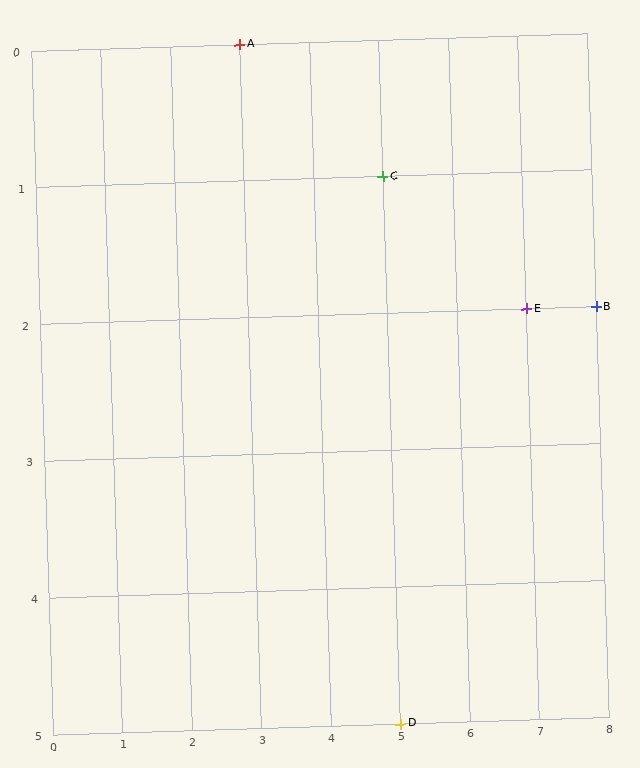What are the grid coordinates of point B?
Point B is at grid coordinates (8, 2).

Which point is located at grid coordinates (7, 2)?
Point E is at (7, 2).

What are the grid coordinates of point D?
Point D is at grid coordinates (5, 5).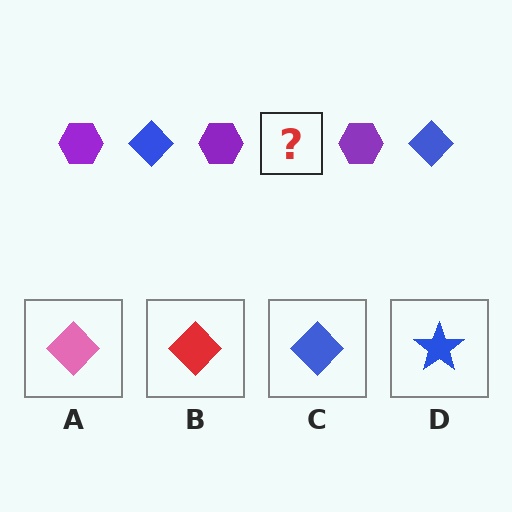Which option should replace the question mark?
Option C.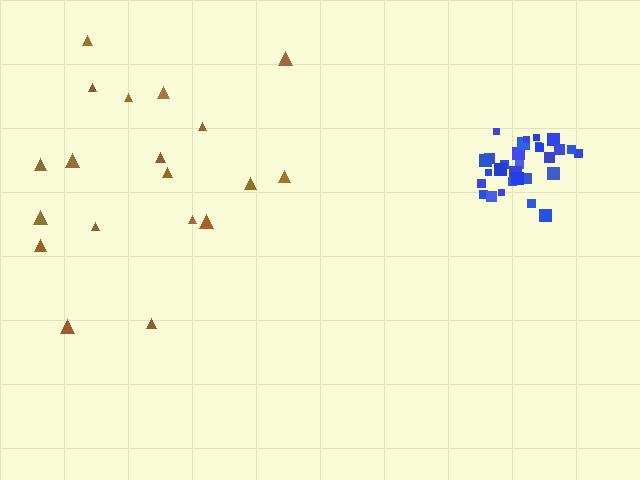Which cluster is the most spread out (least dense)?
Brown.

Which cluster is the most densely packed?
Blue.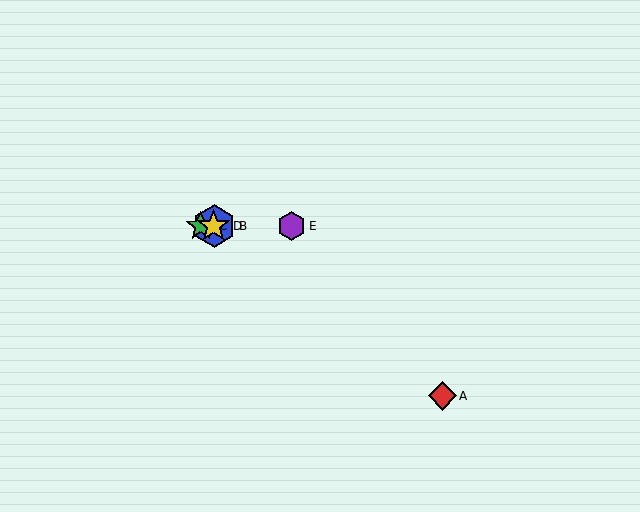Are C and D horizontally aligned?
Yes, both are at y≈226.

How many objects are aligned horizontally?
4 objects (B, C, D, E) are aligned horizontally.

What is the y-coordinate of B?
Object B is at y≈226.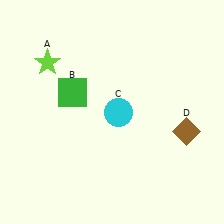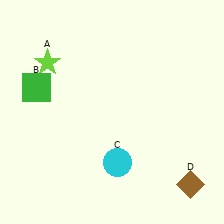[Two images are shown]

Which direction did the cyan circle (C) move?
The cyan circle (C) moved down.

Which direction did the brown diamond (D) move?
The brown diamond (D) moved down.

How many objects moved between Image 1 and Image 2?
3 objects moved between the two images.